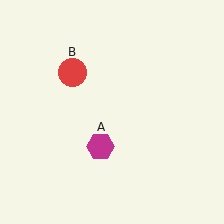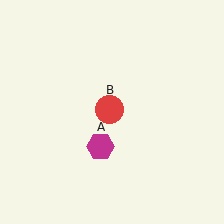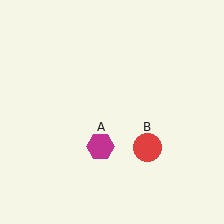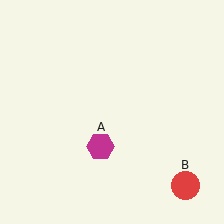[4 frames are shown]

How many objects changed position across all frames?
1 object changed position: red circle (object B).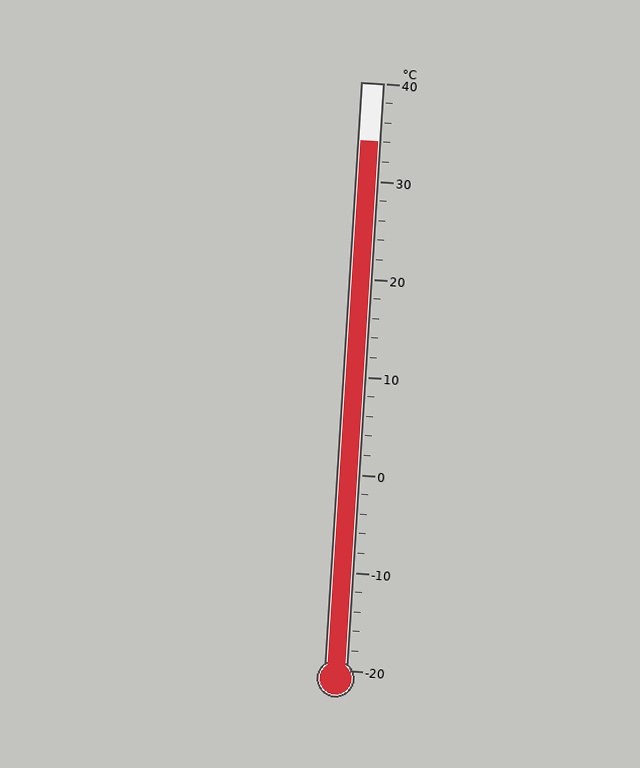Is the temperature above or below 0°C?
The temperature is above 0°C.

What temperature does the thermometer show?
The thermometer shows approximately 34°C.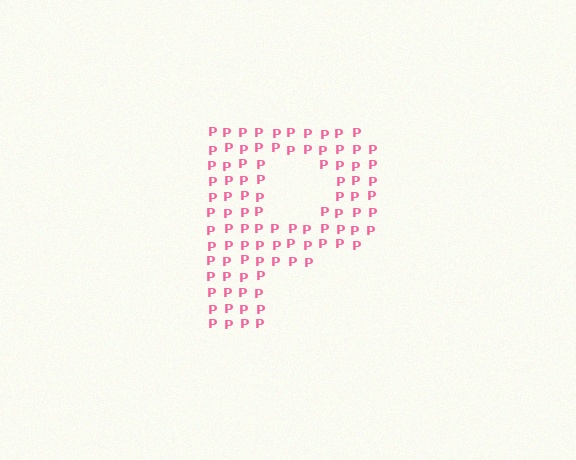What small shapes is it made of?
It is made of small letter P's.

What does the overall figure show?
The overall figure shows the letter P.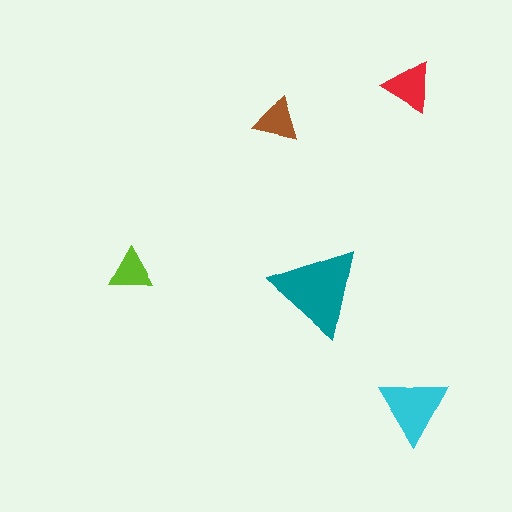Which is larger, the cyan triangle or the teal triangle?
The teal one.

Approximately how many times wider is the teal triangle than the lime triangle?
About 2 times wider.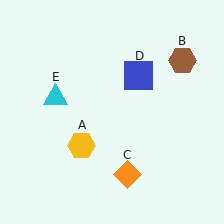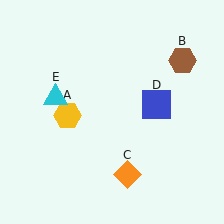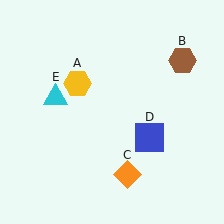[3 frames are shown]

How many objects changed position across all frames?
2 objects changed position: yellow hexagon (object A), blue square (object D).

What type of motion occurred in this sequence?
The yellow hexagon (object A), blue square (object D) rotated clockwise around the center of the scene.